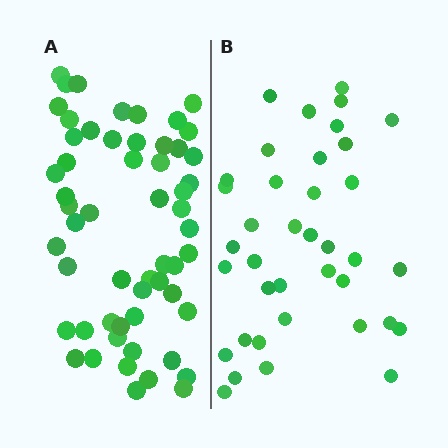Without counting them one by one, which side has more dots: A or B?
Region A (the left region) has more dots.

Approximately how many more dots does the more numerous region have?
Region A has approximately 20 more dots than region B.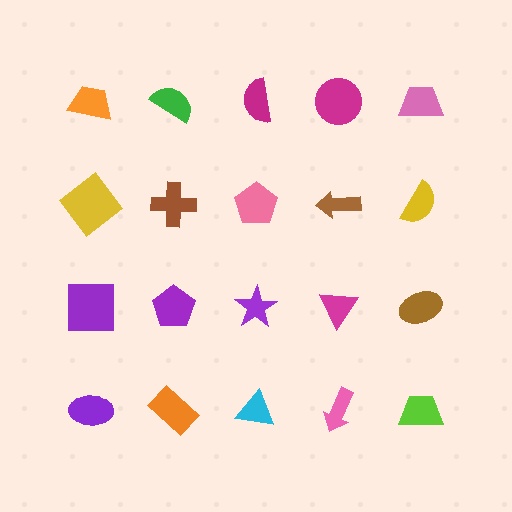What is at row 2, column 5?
A yellow semicircle.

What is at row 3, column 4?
A magenta triangle.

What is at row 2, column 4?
A brown arrow.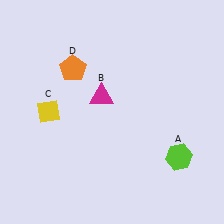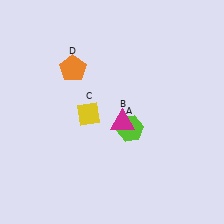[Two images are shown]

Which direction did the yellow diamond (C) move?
The yellow diamond (C) moved right.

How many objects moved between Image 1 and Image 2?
3 objects moved between the two images.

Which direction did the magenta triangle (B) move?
The magenta triangle (B) moved down.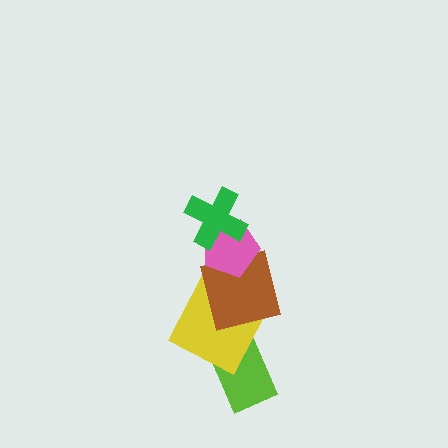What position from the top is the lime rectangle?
The lime rectangle is 5th from the top.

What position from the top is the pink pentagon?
The pink pentagon is 2nd from the top.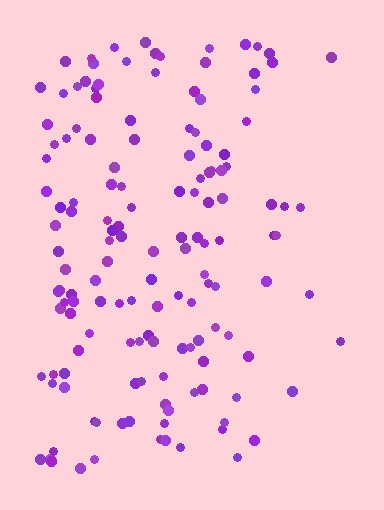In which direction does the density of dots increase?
From right to left, with the left side densest.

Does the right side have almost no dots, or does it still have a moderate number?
Still a moderate number, just noticeably fewer than the left.